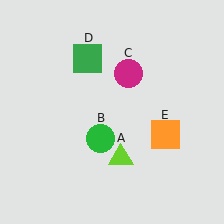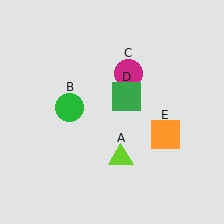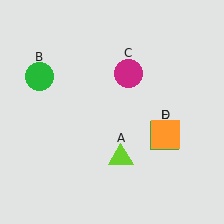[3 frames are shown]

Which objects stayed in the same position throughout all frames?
Lime triangle (object A) and magenta circle (object C) and orange square (object E) remained stationary.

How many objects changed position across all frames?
2 objects changed position: green circle (object B), green square (object D).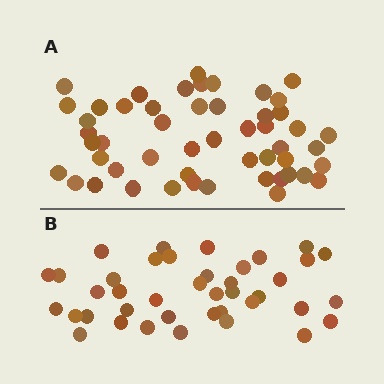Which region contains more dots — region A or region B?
Region A (the top region) has more dots.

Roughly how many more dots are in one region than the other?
Region A has roughly 12 or so more dots than region B.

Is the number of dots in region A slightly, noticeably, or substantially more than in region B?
Region A has noticeably more, but not dramatically so. The ratio is roughly 1.3 to 1.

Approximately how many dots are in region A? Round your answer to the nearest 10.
About 50 dots. (The exact count is 51, which rounds to 50.)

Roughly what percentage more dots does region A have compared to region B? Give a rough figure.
About 30% more.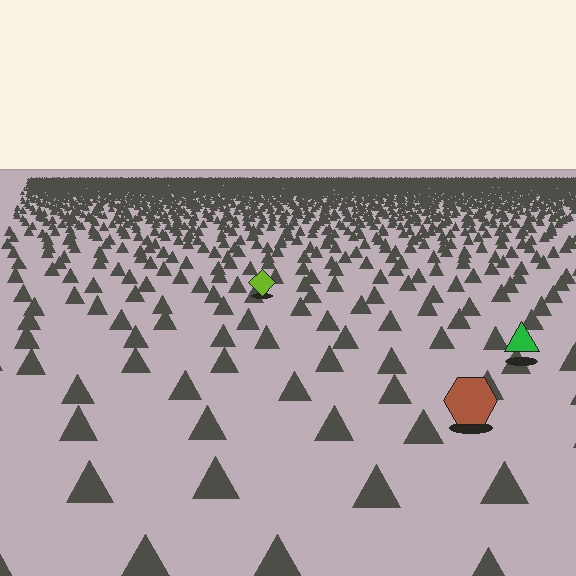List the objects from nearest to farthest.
From nearest to farthest: the brown hexagon, the green triangle, the lime diamond.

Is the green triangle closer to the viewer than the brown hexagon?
No. The brown hexagon is closer — you can tell from the texture gradient: the ground texture is coarser near it.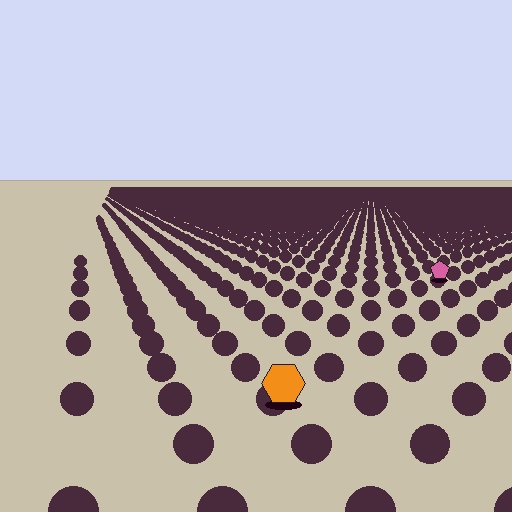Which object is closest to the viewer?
The orange hexagon is closest. The texture marks near it are larger and more spread out.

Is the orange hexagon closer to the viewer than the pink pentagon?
Yes. The orange hexagon is closer — you can tell from the texture gradient: the ground texture is coarser near it.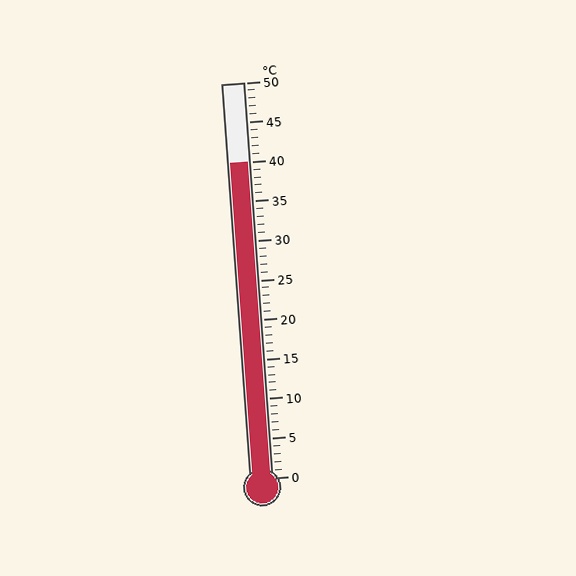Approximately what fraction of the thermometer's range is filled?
The thermometer is filled to approximately 80% of its range.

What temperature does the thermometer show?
The thermometer shows approximately 40°C.